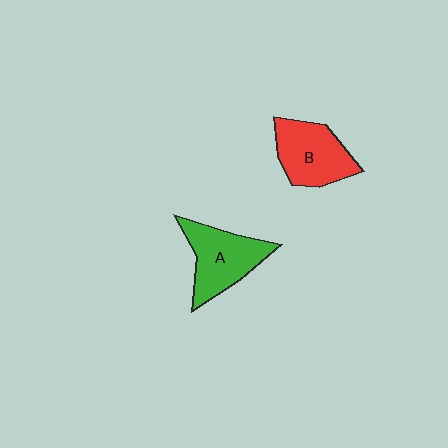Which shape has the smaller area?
Shape B (red).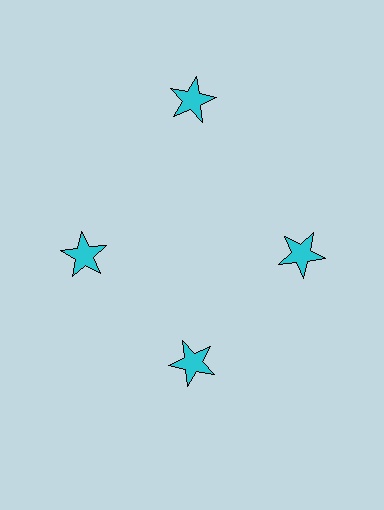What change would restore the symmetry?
The symmetry would be restored by moving it inward, back onto the ring so that all 4 stars sit at equal angles and equal distance from the center.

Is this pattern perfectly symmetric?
No. The 4 cyan stars are arranged in a ring, but one element near the 12 o'clock position is pushed outward from the center, breaking the 4-fold rotational symmetry.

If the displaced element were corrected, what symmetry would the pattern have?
It would have 4-fold rotational symmetry — the pattern would map onto itself every 90 degrees.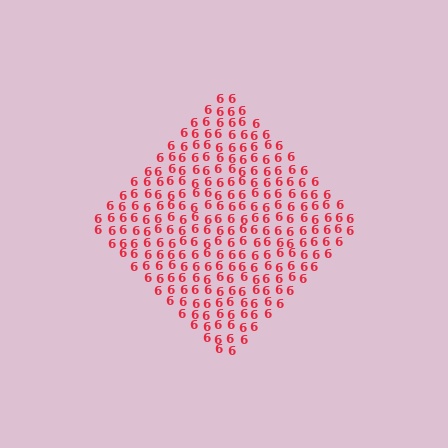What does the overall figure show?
The overall figure shows a diamond.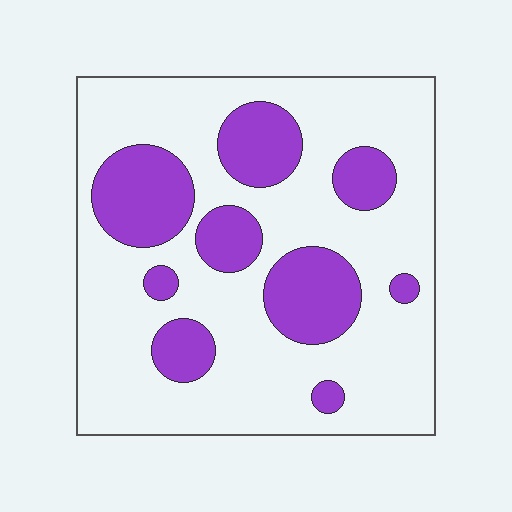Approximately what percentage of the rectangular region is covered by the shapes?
Approximately 25%.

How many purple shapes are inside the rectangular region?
9.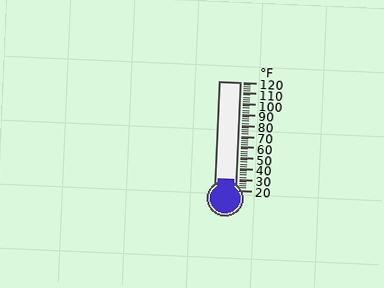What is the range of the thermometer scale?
The thermometer scale ranges from 20°F to 120°F.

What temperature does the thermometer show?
The thermometer shows approximately 30°F.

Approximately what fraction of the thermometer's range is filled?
The thermometer is filled to approximately 10% of its range.